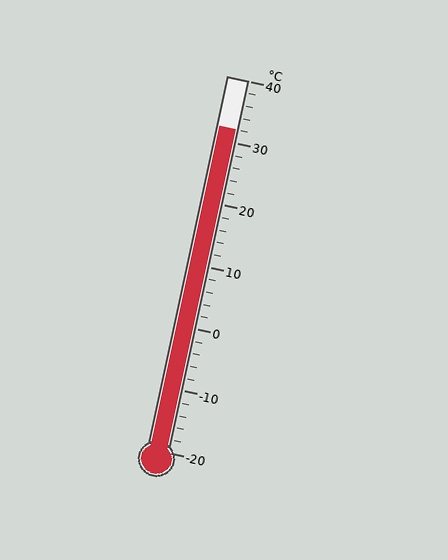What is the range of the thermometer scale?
The thermometer scale ranges from -20°C to 40°C.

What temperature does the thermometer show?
The thermometer shows approximately 32°C.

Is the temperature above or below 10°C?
The temperature is above 10°C.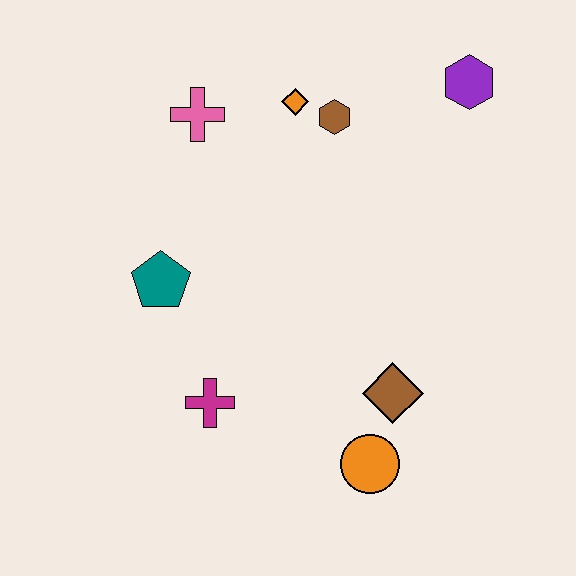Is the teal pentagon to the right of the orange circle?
No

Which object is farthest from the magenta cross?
The purple hexagon is farthest from the magenta cross.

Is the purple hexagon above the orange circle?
Yes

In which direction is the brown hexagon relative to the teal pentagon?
The brown hexagon is to the right of the teal pentagon.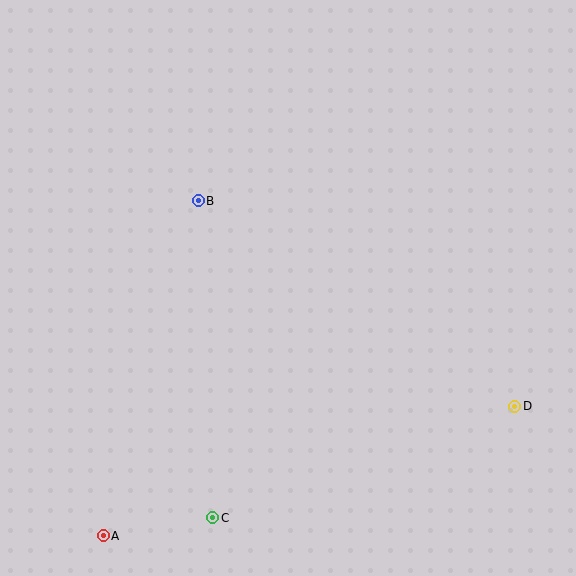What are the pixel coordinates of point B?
Point B is at (198, 201).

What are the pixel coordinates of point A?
Point A is at (103, 536).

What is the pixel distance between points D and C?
The distance between D and C is 322 pixels.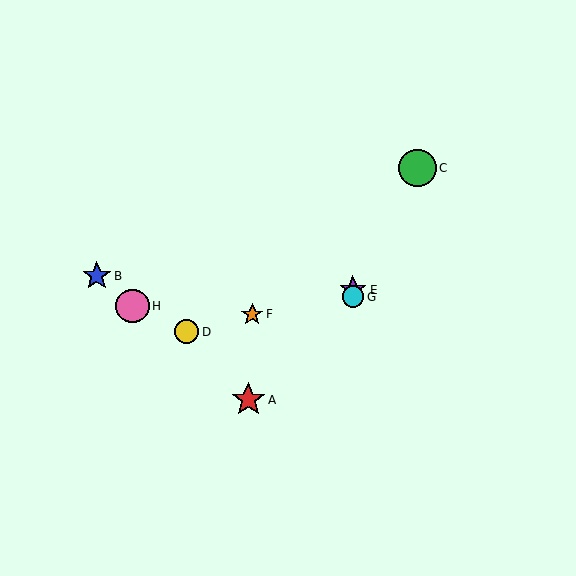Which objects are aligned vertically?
Objects E, G are aligned vertically.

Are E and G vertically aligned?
Yes, both are at x≈353.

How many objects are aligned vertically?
2 objects (E, G) are aligned vertically.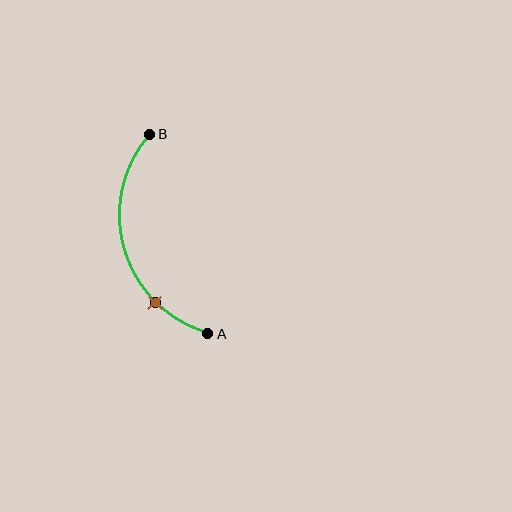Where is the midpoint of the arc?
The arc midpoint is the point on the curve farthest from the straight line joining A and B. It sits to the left of that line.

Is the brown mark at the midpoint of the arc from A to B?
No. The brown mark lies on the arc but is closer to endpoint A. The arc midpoint would be at the point on the curve equidistant along the arc from both A and B.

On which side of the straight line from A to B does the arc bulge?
The arc bulges to the left of the straight line connecting A and B.